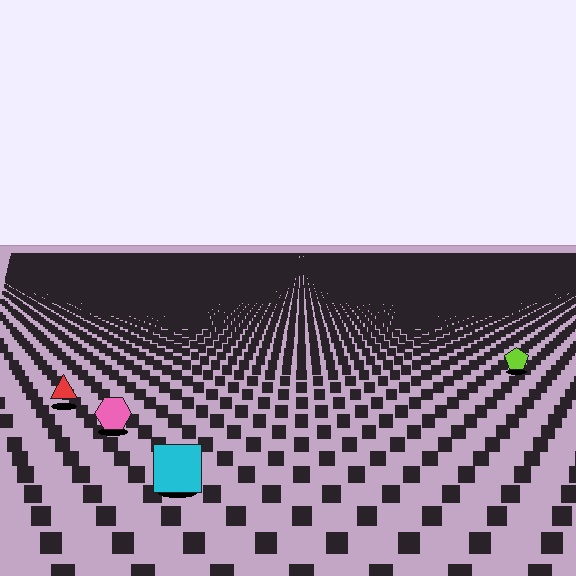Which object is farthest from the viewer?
The lime pentagon is farthest from the viewer. It appears smaller and the ground texture around it is denser.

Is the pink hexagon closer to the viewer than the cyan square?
No. The cyan square is closer — you can tell from the texture gradient: the ground texture is coarser near it.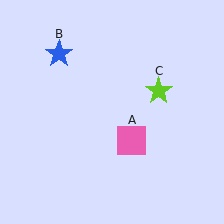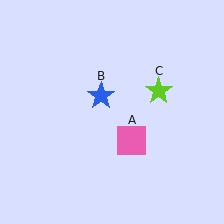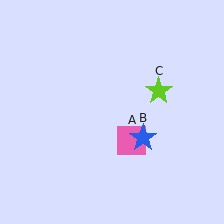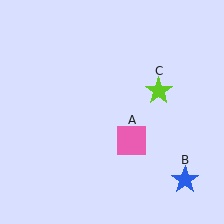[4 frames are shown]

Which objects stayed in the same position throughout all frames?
Pink square (object A) and lime star (object C) remained stationary.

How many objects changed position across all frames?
1 object changed position: blue star (object B).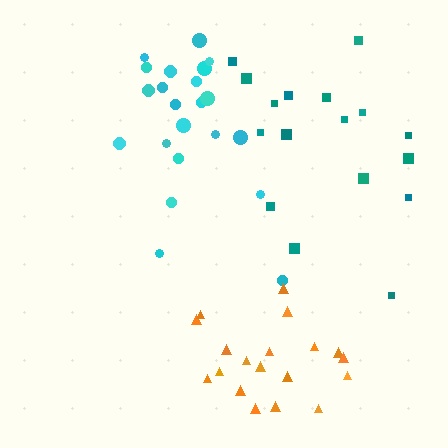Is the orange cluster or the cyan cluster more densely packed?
Orange.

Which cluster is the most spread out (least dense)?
Teal.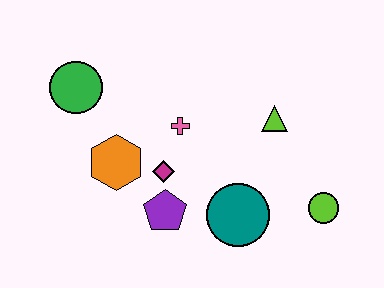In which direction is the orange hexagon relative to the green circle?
The orange hexagon is below the green circle.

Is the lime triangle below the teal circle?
No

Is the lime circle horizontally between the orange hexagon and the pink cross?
No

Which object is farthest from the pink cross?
The lime circle is farthest from the pink cross.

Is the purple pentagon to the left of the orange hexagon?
No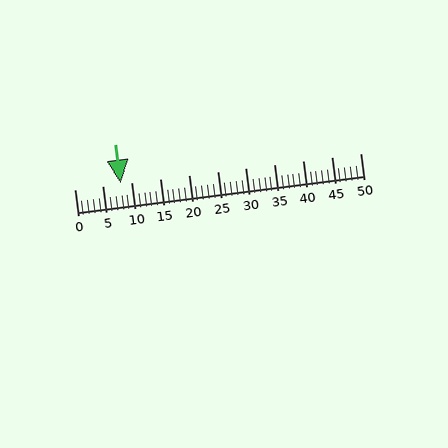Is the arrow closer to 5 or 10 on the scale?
The arrow is closer to 10.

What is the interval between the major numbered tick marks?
The major tick marks are spaced 5 units apart.